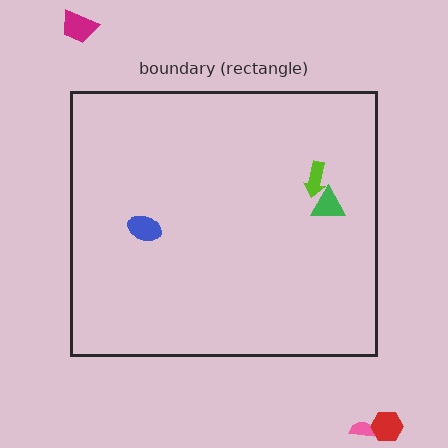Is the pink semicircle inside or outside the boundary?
Outside.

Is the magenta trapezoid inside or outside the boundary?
Outside.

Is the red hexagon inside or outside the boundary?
Outside.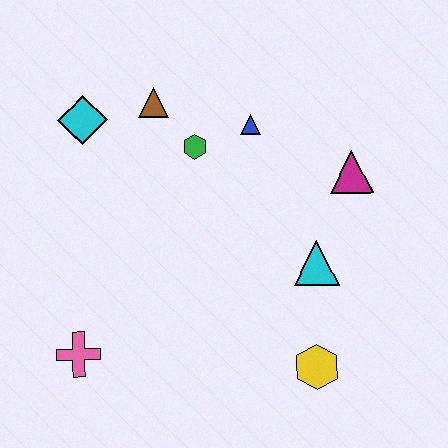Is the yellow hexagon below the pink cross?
Yes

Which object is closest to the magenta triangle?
The cyan triangle is closest to the magenta triangle.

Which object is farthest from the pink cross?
The magenta triangle is farthest from the pink cross.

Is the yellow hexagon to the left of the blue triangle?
No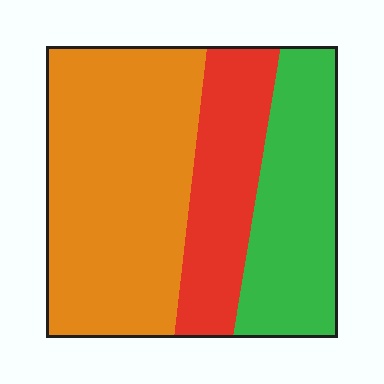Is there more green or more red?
Green.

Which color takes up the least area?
Red, at roughly 25%.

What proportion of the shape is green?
Green covers about 30% of the shape.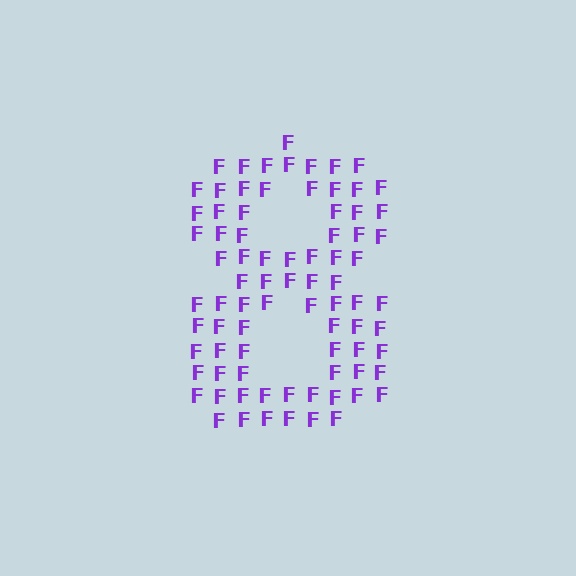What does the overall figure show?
The overall figure shows the digit 8.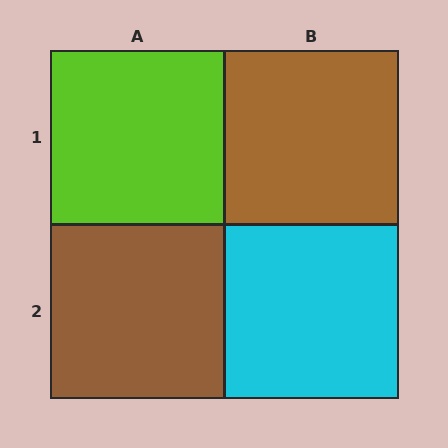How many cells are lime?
1 cell is lime.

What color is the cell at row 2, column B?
Cyan.